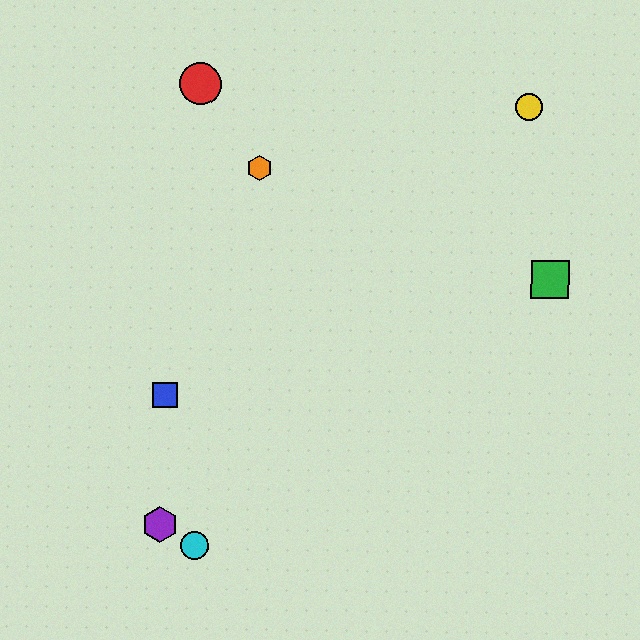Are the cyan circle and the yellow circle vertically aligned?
No, the cyan circle is at x≈194 and the yellow circle is at x≈529.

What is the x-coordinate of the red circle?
The red circle is at x≈201.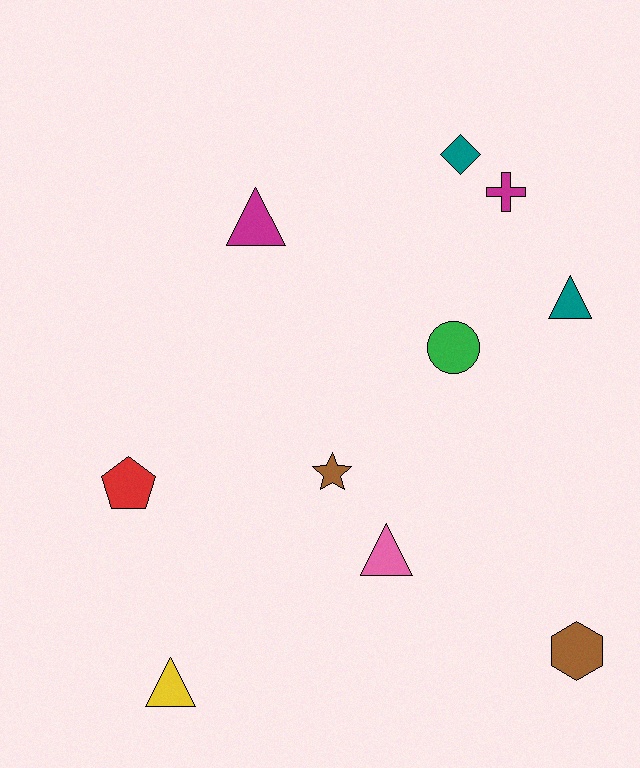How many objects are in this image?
There are 10 objects.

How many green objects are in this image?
There is 1 green object.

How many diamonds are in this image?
There is 1 diamond.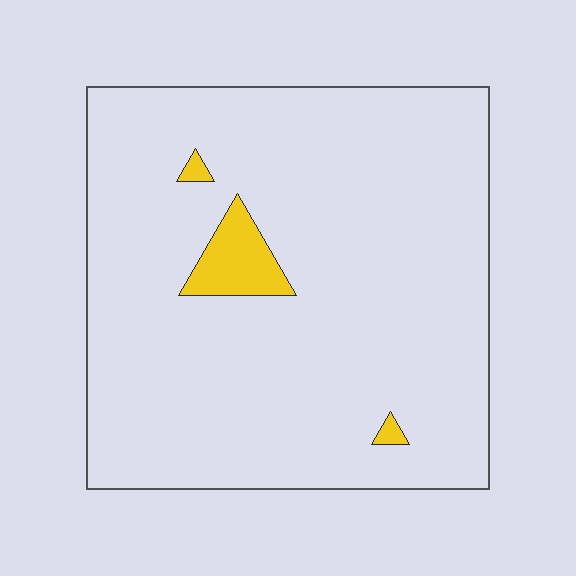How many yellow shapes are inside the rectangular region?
3.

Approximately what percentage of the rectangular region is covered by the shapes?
Approximately 5%.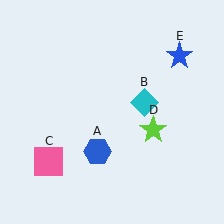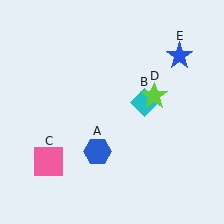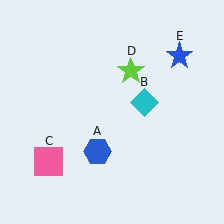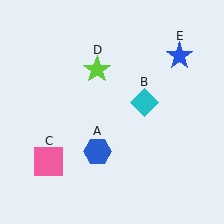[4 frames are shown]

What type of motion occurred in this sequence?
The lime star (object D) rotated counterclockwise around the center of the scene.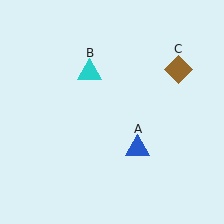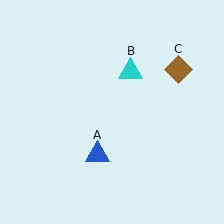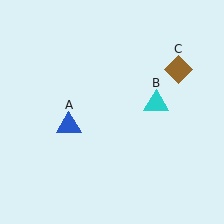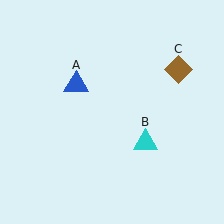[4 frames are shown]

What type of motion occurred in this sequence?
The blue triangle (object A), cyan triangle (object B) rotated clockwise around the center of the scene.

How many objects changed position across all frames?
2 objects changed position: blue triangle (object A), cyan triangle (object B).